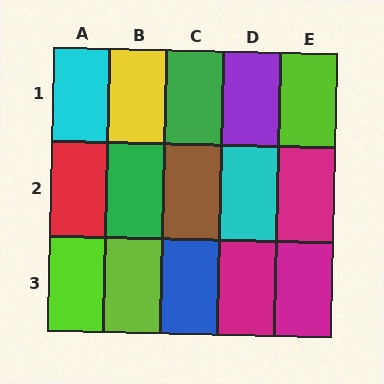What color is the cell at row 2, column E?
Magenta.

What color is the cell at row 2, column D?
Cyan.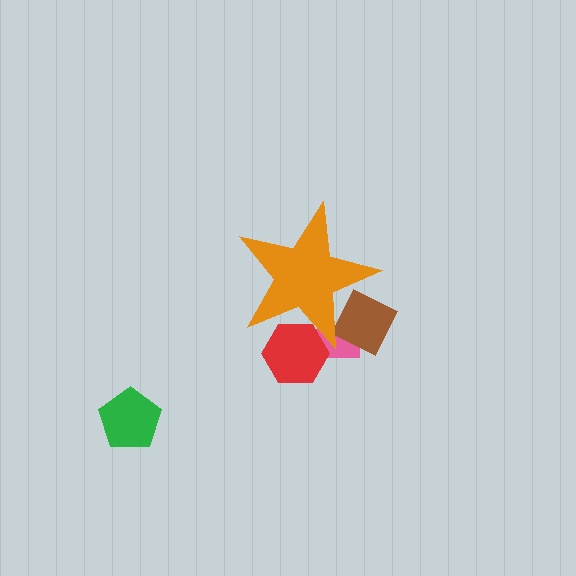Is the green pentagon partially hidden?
No, the green pentagon is fully visible.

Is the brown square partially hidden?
Yes, the brown square is partially hidden behind the orange star.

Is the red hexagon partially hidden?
Yes, the red hexagon is partially hidden behind the orange star.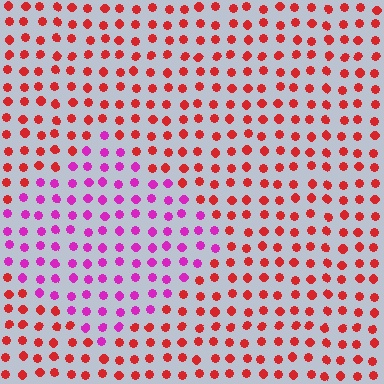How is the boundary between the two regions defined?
The boundary is defined purely by a slight shift in hue (about 50 degrees). Spacing, size, and orientation are identical on both sides.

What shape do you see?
I see a diamond.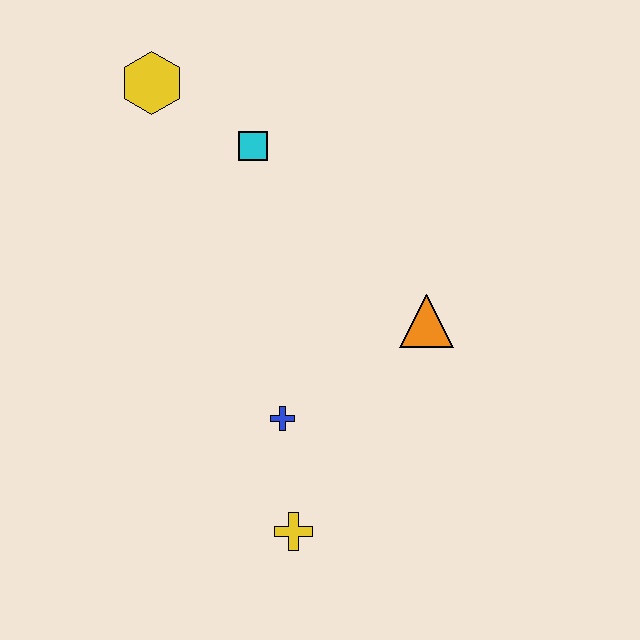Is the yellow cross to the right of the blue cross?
Yes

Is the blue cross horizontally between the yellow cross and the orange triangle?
No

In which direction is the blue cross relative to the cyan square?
The blue cross is below the cyan square.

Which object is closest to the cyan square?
The yellow hexagon is closest to the cyan square.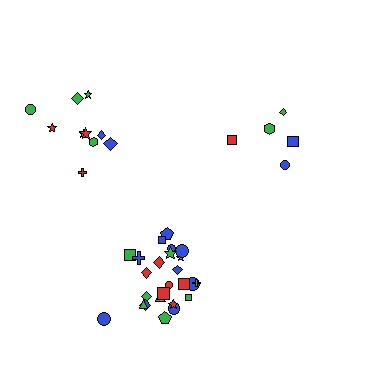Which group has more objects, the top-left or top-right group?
The top-left group.